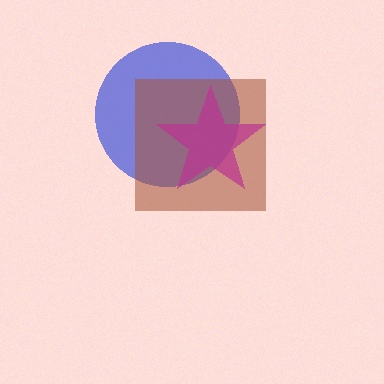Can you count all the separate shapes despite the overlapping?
Yes, there are 3 separate shapes.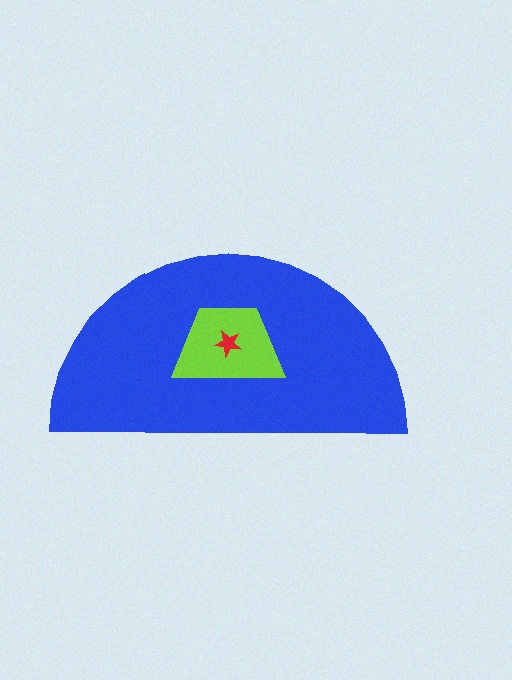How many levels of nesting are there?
3.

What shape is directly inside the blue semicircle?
The lime trapezoid.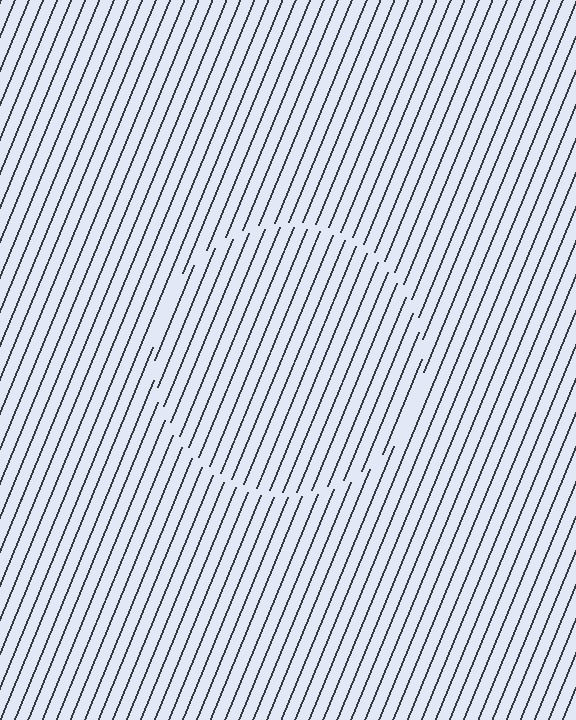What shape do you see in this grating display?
An illusory circle. The interior of the shape contains the same grating, shifted by half a period — the contour is defined by the phase discontinuity where line-ends from the inner and outer gratings abut.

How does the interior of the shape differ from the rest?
The interior of the shape contains the same grating, shifted by half a period — the contour is defined by the phase discontinuity where line-ends from the inner and outer gratings abut.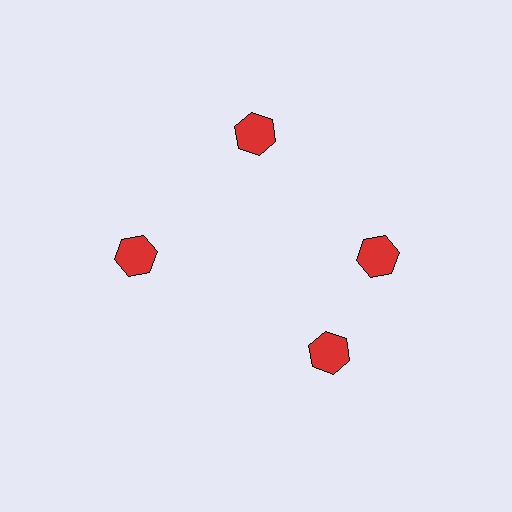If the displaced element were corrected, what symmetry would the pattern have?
It would have 4-fold rotational symmetry — the pattern would map onto itself every 90 degrees.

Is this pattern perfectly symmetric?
No. The 4 red hexagons are arranged in a ring, but one element near the 6 o'clock position is rotated out of alignment along the ring, breaking the 4-fold rotational symmetry.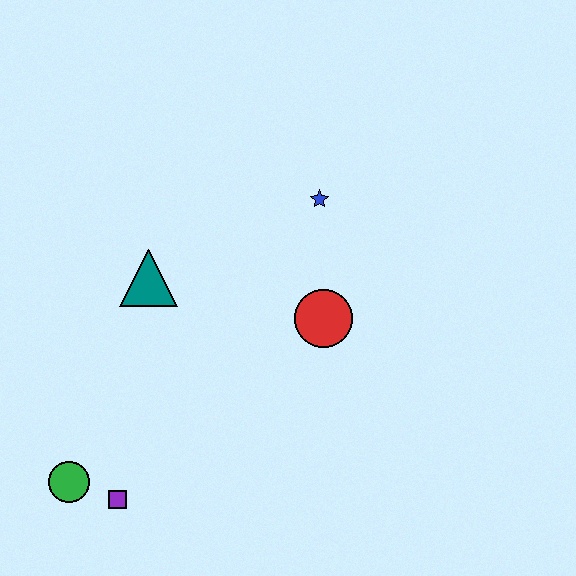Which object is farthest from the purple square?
The blue star is farthest from the purple square.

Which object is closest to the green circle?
The purple square is closest to the green circle.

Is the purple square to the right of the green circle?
Yes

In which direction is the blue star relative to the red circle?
The blue star is above the red circle.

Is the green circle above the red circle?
No